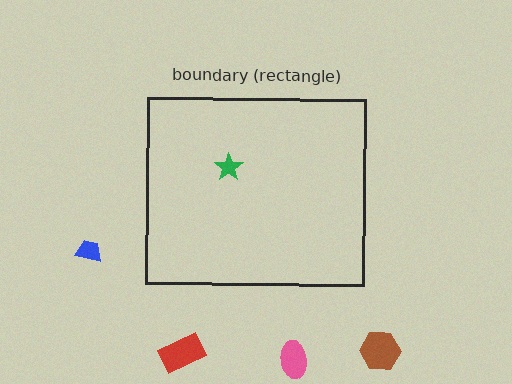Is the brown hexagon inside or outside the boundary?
Outside.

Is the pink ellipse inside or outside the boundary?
Outside.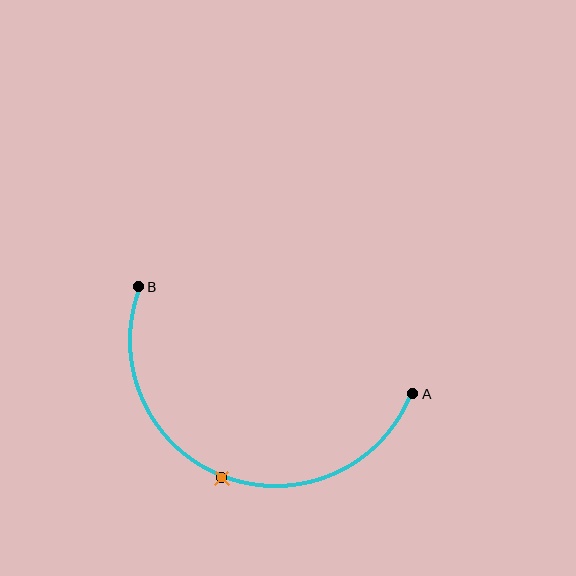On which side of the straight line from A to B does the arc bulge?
The arc bulges below the straight line connecting A and B.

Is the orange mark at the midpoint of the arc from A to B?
Yes. The orange mark lies on the arc at equal arc-length from both A and B — it is the arc midpoint.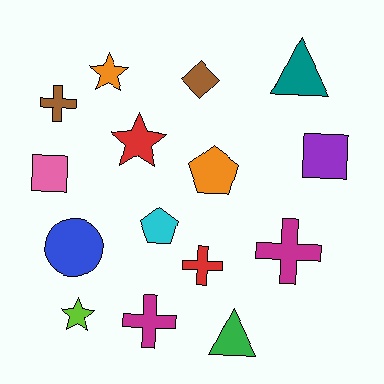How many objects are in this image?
There are 15 objects.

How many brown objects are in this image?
There are 2 brown objects.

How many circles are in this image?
There is 1 circle.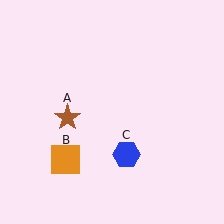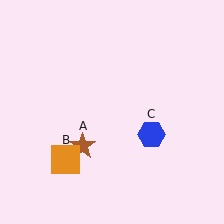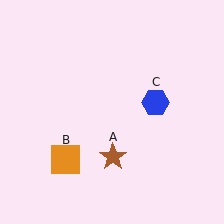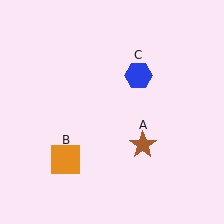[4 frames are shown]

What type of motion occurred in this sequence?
The brown star (object A), blue hexagon (object C) rotated counterclockwise around the center of the scene.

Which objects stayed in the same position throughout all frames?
Orange square (object B) remained stationary.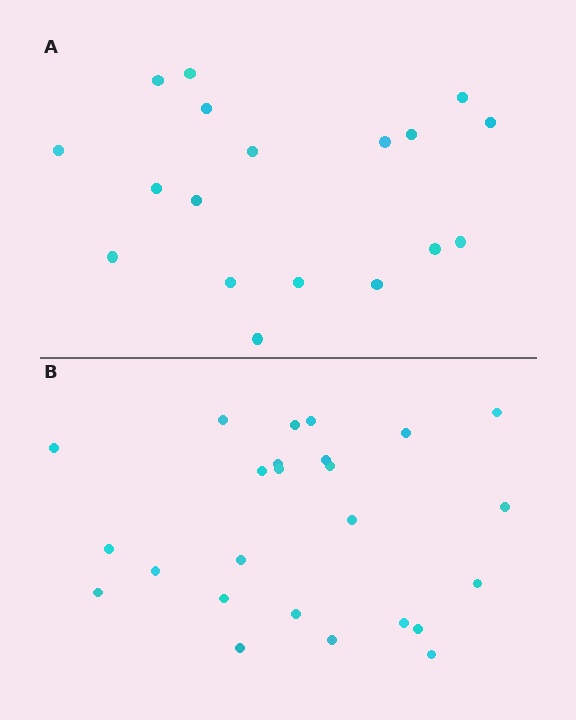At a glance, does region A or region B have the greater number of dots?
Region B (the bottom region) has more dots.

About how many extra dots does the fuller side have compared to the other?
Region B has roughly 8 or so more dots than region A.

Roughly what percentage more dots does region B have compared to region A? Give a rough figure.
About 40% more.